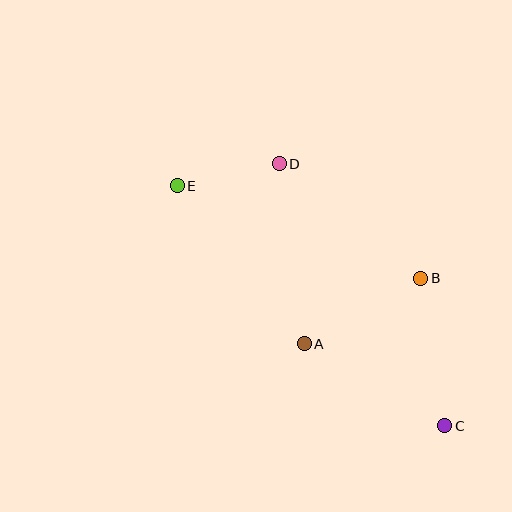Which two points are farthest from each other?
Points C and E are farthest from each other.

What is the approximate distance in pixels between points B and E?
The distance between B and E is approximately 261 pixels.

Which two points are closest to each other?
Points D and E are closest to each other.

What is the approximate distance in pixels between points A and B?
The distance between A and B is approximately 134 pixels.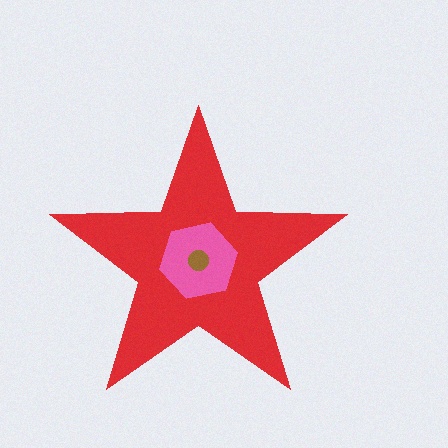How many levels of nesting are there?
3.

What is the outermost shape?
The red star.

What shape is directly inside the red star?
The pink hexagon.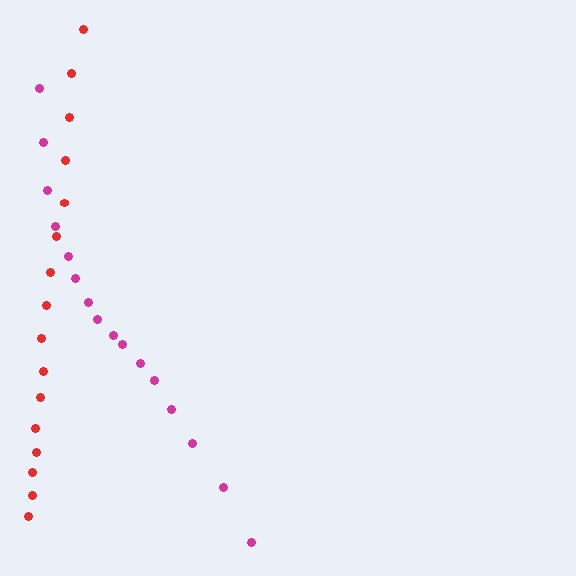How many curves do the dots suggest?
There are 2 distinct paths.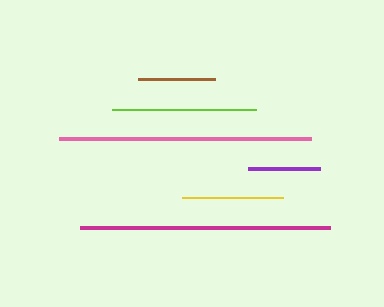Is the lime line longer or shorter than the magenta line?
The magenta line is longer than the lime line.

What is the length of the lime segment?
The lime segment is approximately 144 pixels long.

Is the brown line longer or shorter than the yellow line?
The yellow line is longer than the brown line.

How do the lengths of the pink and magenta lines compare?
The pink and magenta lines are approximately the same length.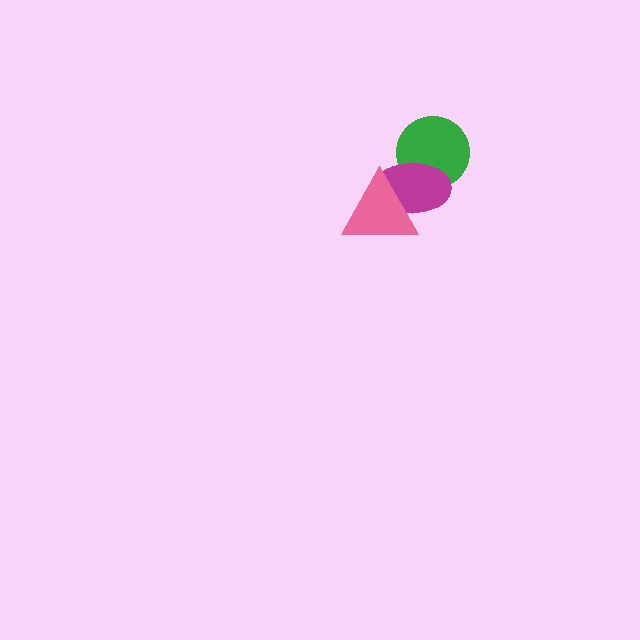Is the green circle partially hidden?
Yes, it is partially covered by another shape.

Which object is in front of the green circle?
The magenta ellipse is in front of the green circle.